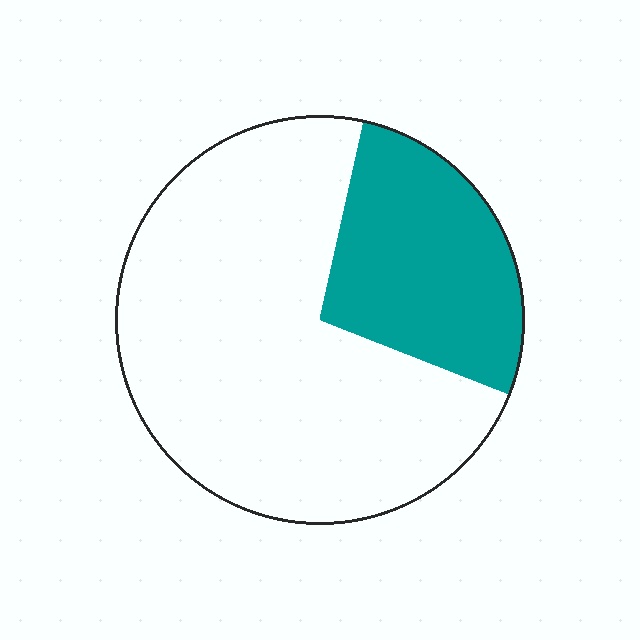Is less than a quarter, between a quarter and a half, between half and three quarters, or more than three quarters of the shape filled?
Between a quarter and a half.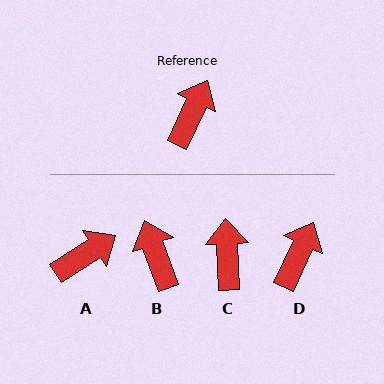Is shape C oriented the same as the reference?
No, it is off by about 28 degrees.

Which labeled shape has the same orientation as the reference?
D.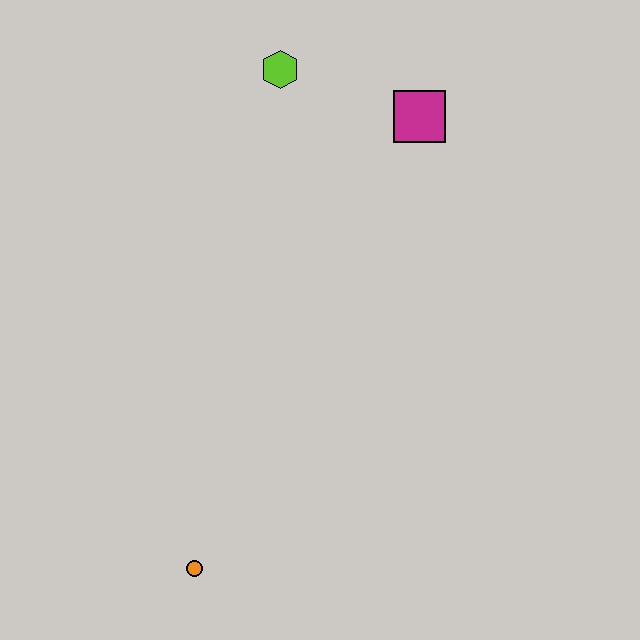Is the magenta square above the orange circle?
Yes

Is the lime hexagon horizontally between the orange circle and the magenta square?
Yes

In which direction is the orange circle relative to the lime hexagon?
The orange circle is below the lime hexagon.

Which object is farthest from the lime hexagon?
The orange circle is farthest from the lime hexagon.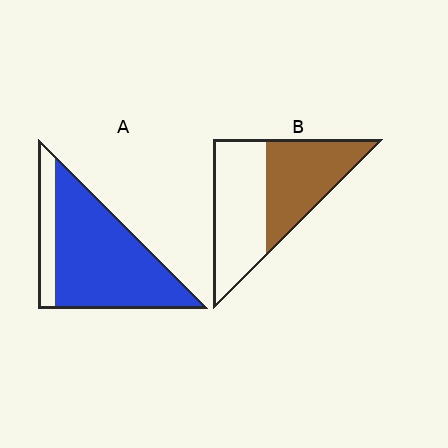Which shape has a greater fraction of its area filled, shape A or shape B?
Shape A.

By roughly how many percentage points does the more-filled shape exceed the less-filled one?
By roughly 35 percentage points (A over B).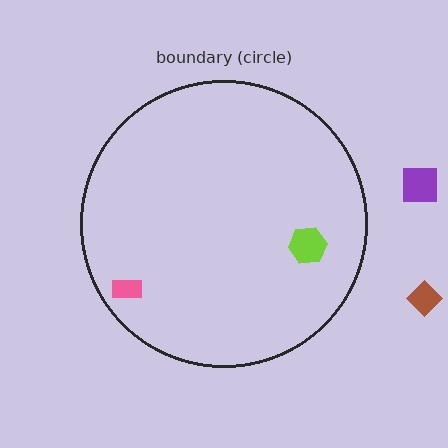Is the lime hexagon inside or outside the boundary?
Inside.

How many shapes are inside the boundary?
2 inside, 2 outside.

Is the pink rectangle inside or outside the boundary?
Inside.